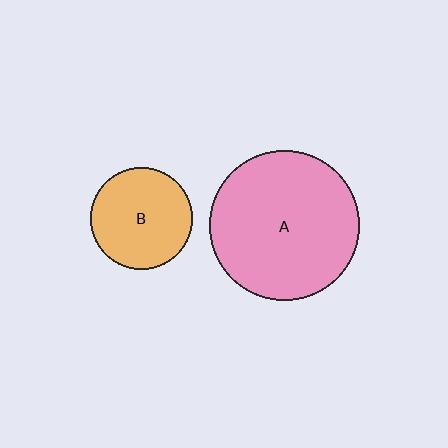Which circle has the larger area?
Circle A (pink).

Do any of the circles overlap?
No, none of the circles overlap.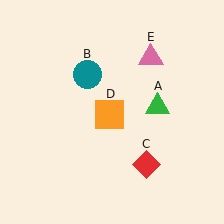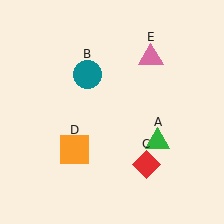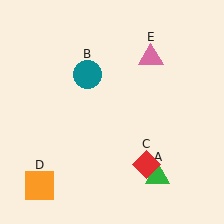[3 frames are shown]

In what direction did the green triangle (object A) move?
The green triangle (object A) moved down.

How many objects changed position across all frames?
2 objects changed position: green triangle (object A), orange square (object D).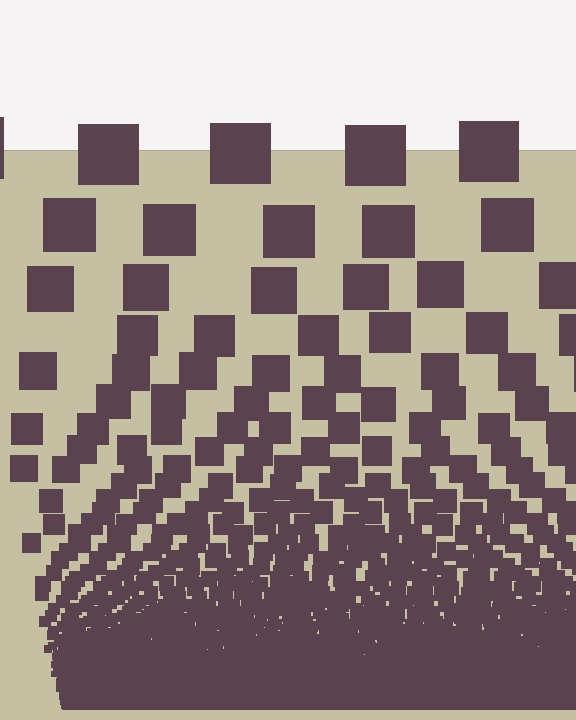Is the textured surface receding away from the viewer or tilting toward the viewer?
The surface appears to tilt toward the viewer. Texture elements get larger and sparser toward the top.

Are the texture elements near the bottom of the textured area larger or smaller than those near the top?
Smaller. The gradient is inverted — elements near the bottom are smaller and denser.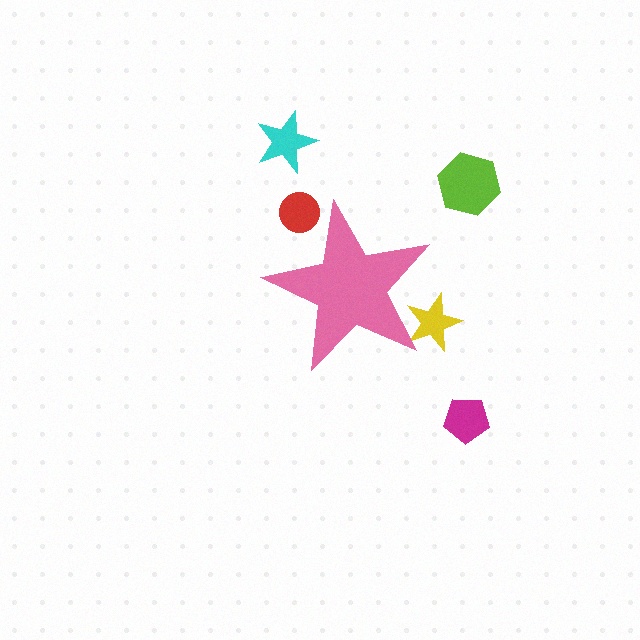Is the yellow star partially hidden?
Yes, the yellow star is partially hidden behind the pink star.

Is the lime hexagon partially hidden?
No, the lime hexagon is fully visible.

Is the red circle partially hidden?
Yes, the red circle is partially hidden behind the pink star.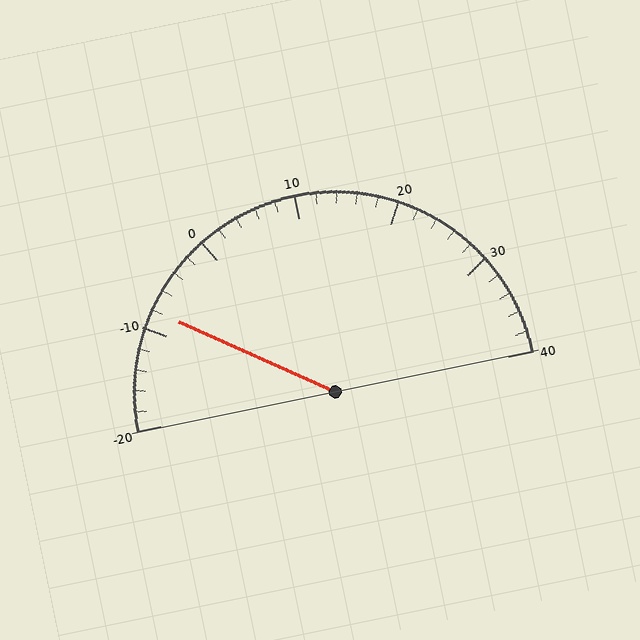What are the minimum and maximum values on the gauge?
The gauge ranges from -20 to 40.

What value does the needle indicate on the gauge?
The needle indicates approximately -8.